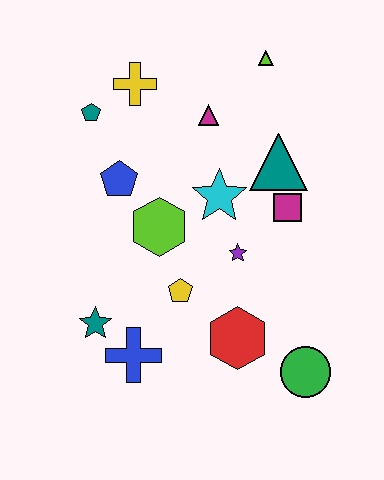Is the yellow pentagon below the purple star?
Yes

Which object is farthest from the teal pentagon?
The green circle is farthest from the teal pentagon.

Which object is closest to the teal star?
The blue cross is closest to the teal star.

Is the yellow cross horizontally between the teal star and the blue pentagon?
No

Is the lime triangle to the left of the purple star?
No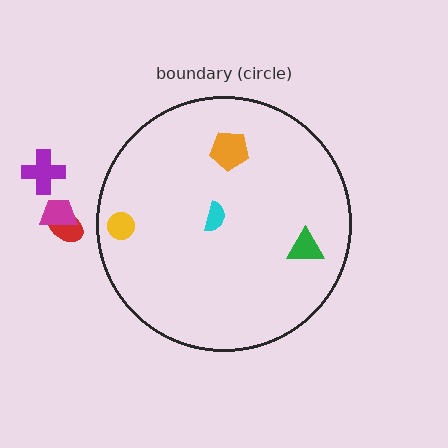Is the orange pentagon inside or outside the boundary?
Inside.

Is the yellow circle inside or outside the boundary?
Inside.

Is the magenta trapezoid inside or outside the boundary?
Outside.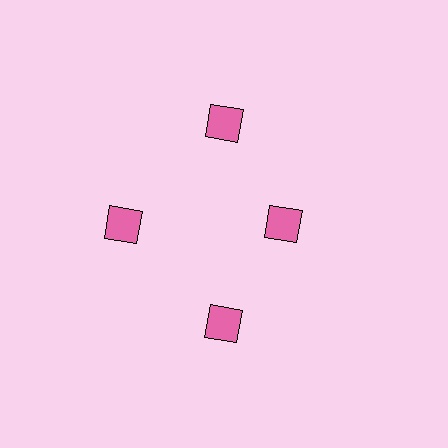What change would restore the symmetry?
The symmetry would be restored by moving it outward, back onto the ring so that all 4 diamonds sit at equal angles and equal distance from the center.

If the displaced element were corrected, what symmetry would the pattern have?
It would have 4-fold rotational symmetry — the pattern would map onto itself every 90 degrees.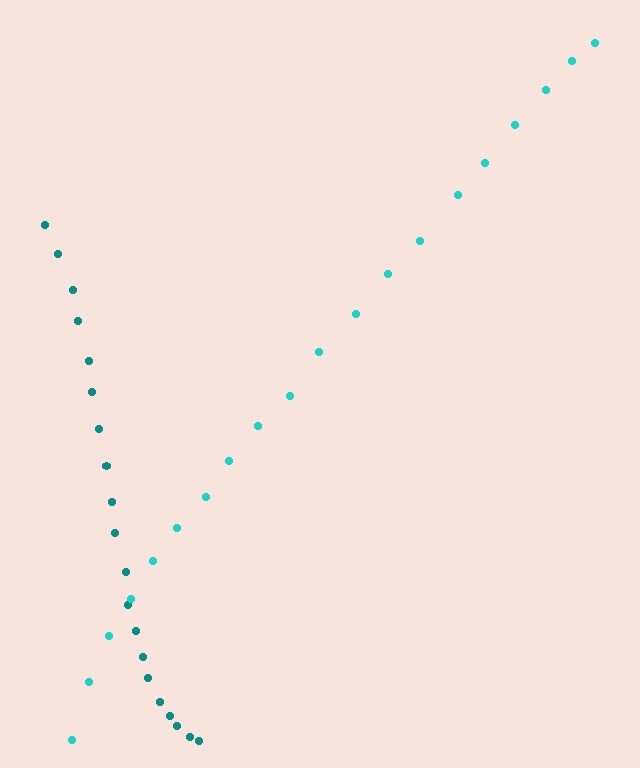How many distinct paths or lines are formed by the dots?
There are 2 distinct paths.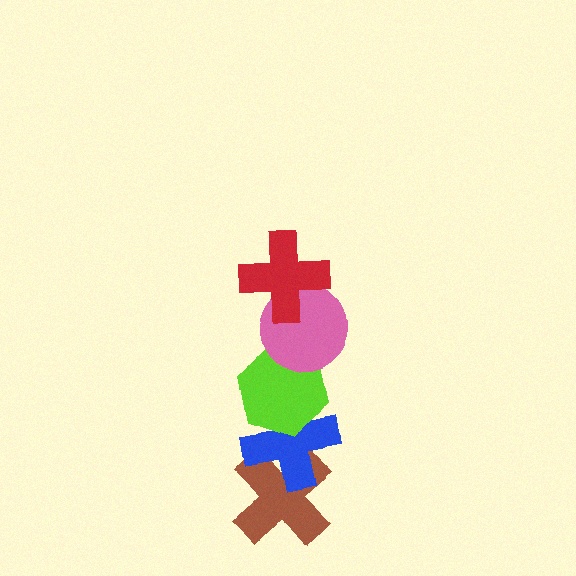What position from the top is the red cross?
The red cross is 1st from the top.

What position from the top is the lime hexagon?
The lime hexagon is 3rd from the top.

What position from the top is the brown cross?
The brown cross is 5th from the top.